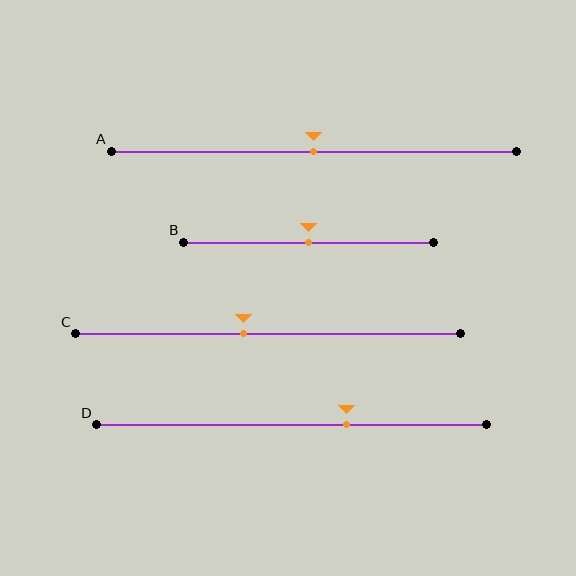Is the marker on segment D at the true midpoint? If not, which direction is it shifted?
No, the marker on segment D is shifted to the right by about 14% of the segment length.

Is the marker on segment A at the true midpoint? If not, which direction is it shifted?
Yes, the marker on segment A is at the true midpoint.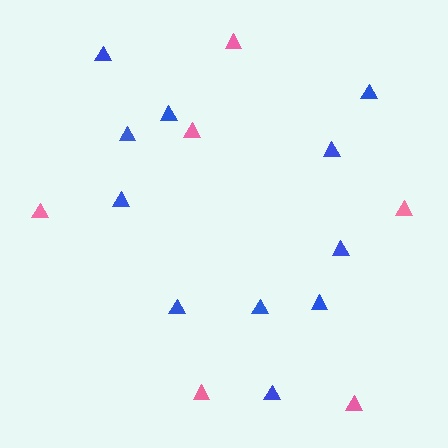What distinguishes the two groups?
There are 2 groups: one group of blue triangles (11) and one group of pink triangles (6).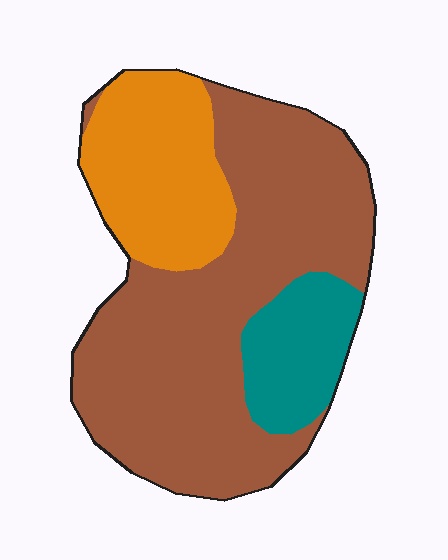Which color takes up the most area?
Brown, at roughly 60%.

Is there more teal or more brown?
Brown.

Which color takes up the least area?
Teal, at roughly 15%.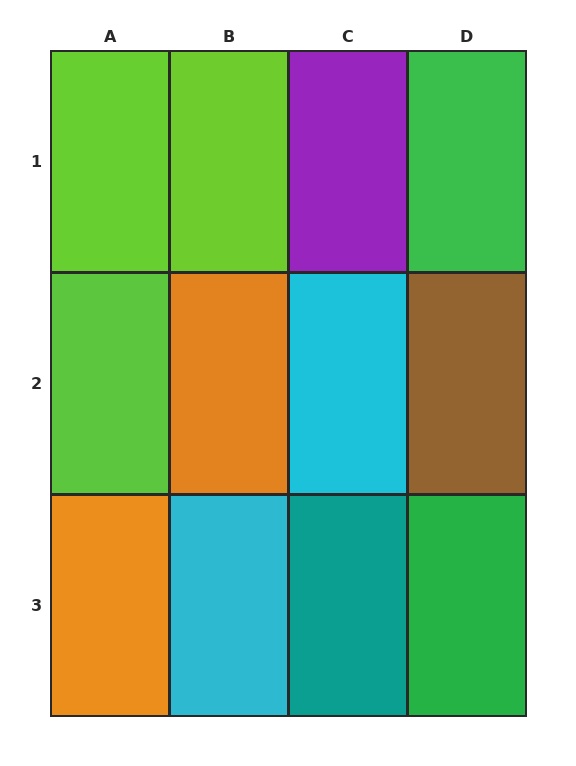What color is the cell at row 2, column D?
Brown.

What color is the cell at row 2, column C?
Cyan.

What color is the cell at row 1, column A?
Lime.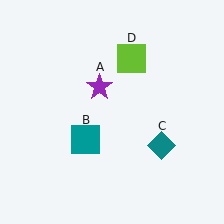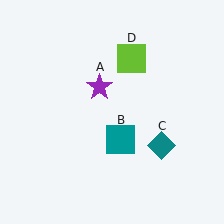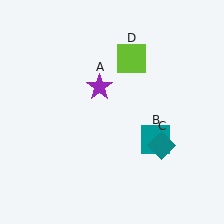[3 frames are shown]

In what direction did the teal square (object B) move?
The teal square (object B) moved right.